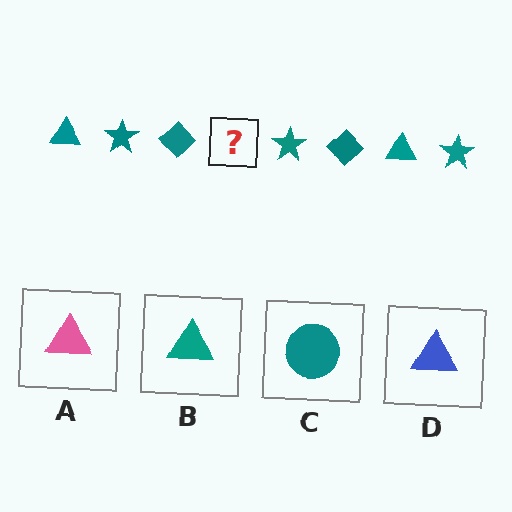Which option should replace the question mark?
Option B.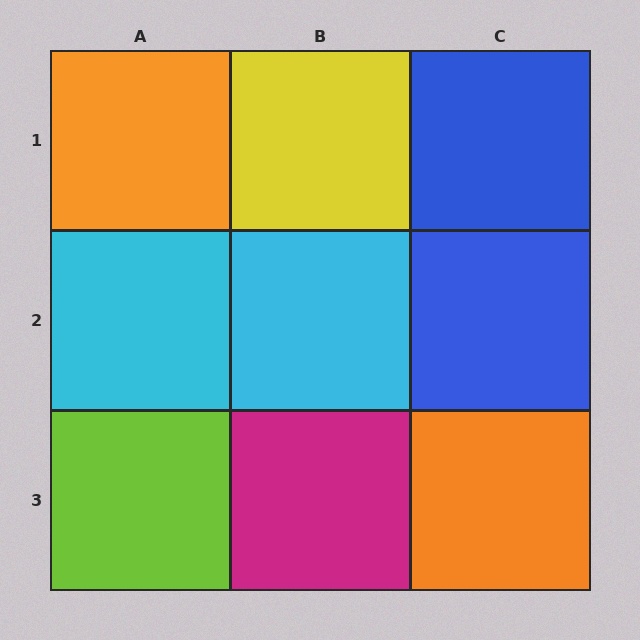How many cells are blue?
2 cells are blue.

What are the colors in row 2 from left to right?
Cyan, cyan, blue.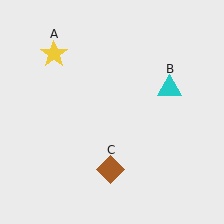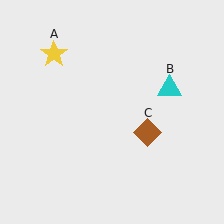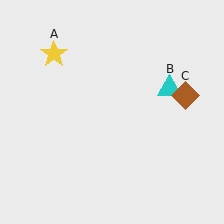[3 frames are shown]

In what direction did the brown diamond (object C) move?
The brown diamond (object C) moved up and to the right.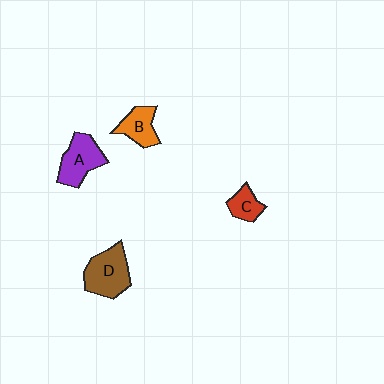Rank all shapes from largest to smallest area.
From largest to smallest: D (brown), A (purple), B (orange), C (red).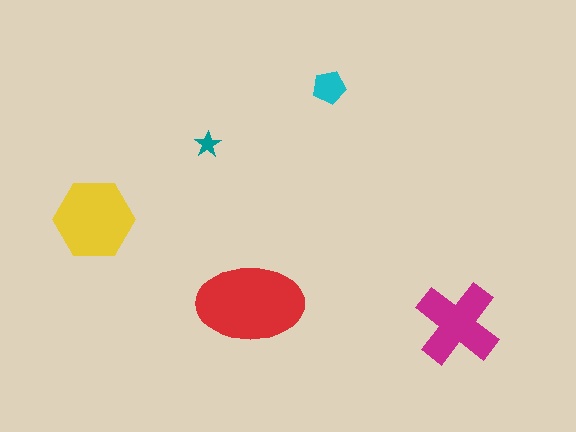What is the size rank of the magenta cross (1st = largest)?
3rd.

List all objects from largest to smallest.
The red ellipse, the yellow hexagon, the magenta cross, the cyan pentagon, the teal star.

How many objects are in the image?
There are 5 objects in the image.